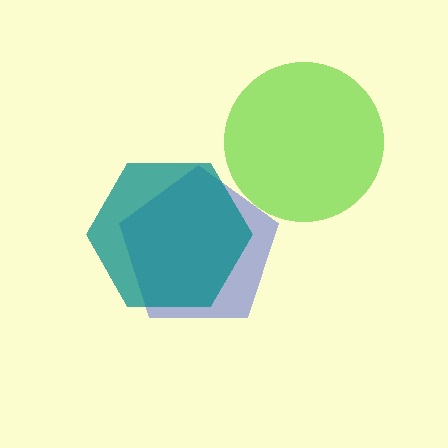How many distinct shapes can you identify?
There are 3 distinct shapes: a blue pentagon, a teal hexagon, a lime circle.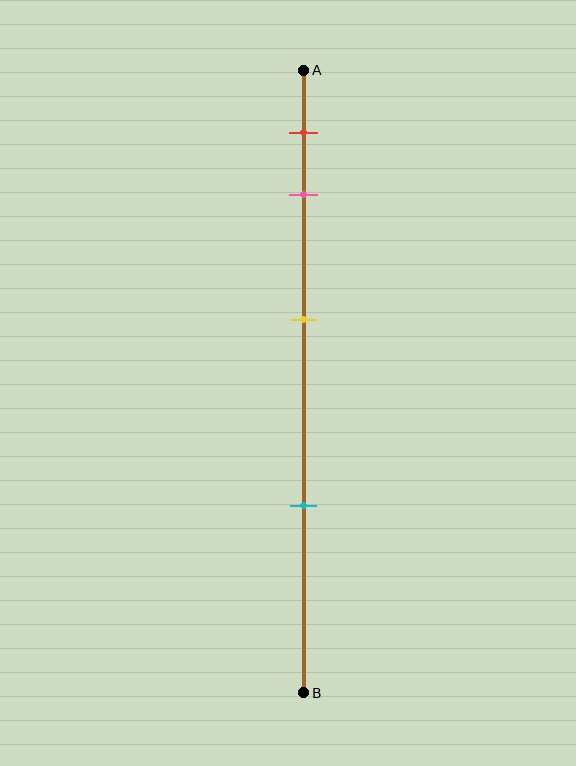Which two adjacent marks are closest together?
The red and pink marks are the closest adjacent pair.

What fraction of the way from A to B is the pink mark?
The pink mark is approximately 20% (0.2) of the way from A to B.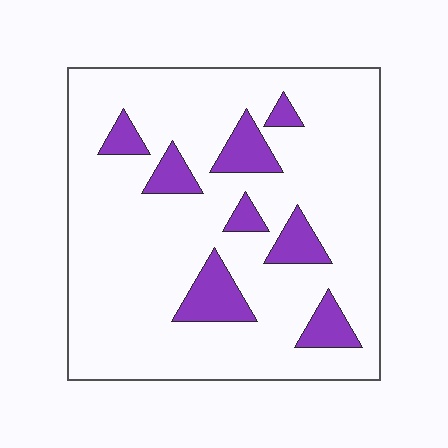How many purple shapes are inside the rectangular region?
8.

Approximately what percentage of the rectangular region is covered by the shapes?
Approximately 15%.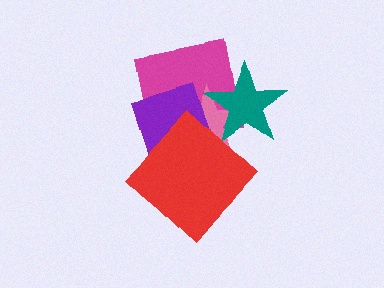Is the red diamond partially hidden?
No, no other shape covers it.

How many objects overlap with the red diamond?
2 objects overlap with the red diamond.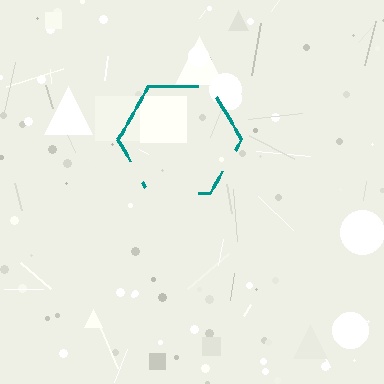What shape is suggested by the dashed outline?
The dashed outline suggests a hexagon.